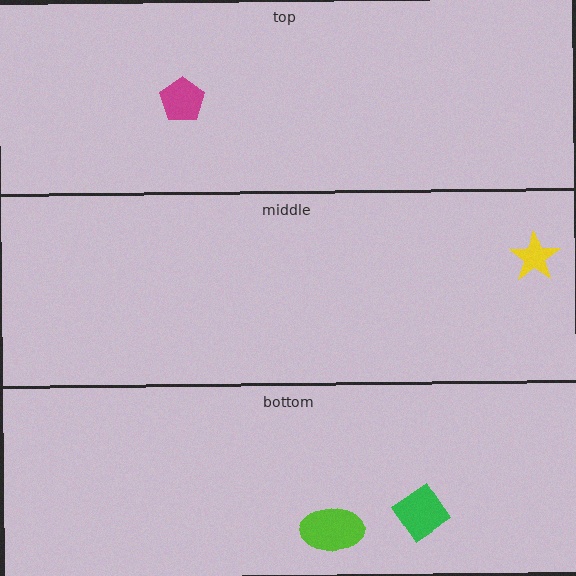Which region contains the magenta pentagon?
The top region.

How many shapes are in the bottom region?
2.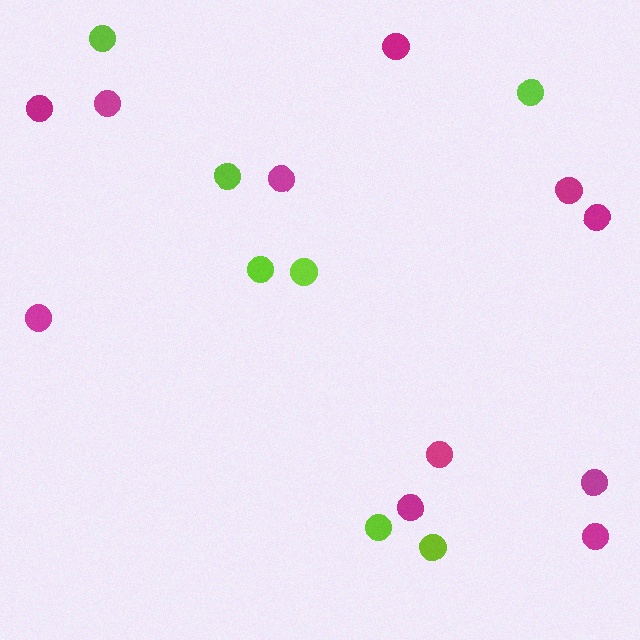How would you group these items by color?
There are 2 groups: one group of magenta circles (11) and one group of lime circles (7).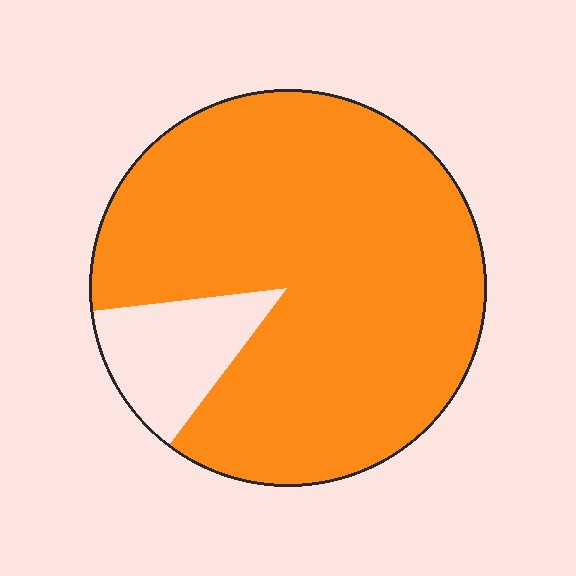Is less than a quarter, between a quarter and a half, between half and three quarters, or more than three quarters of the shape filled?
More than three quarters.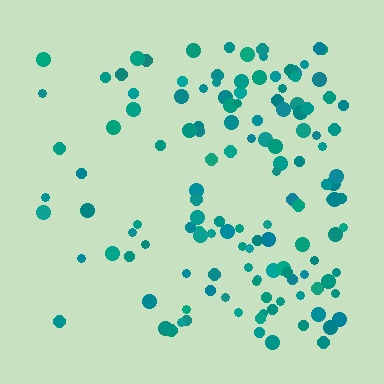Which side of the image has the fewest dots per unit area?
The left.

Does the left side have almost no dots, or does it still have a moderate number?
Still a moderate number, just noticeably fewer than the right.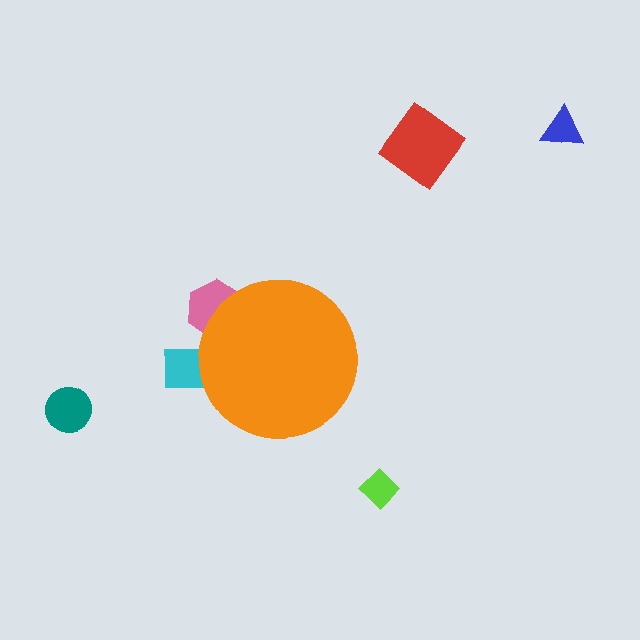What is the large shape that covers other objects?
An orange circle.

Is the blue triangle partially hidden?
No, the blue triangle is fully visible.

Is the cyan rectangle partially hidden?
Yes, the cyan rectangle is partially hidden behind the orange circle.